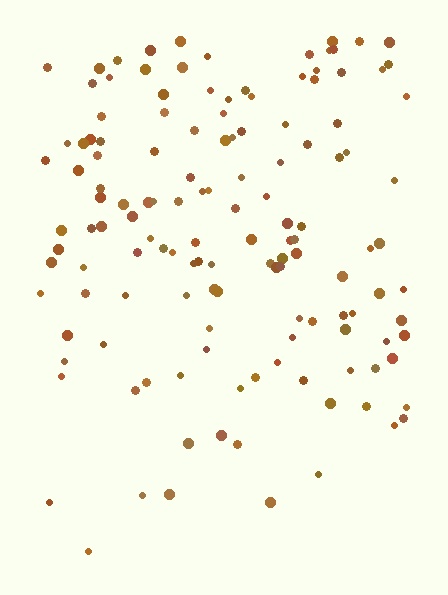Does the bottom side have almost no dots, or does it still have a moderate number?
Still a moderate number, just noticeably fewer than the top.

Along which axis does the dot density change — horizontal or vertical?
Vertical.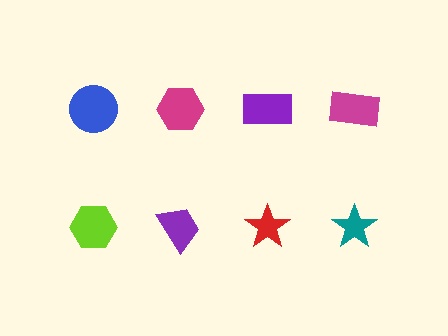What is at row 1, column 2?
A magenta hexagon.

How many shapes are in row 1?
4 shapes.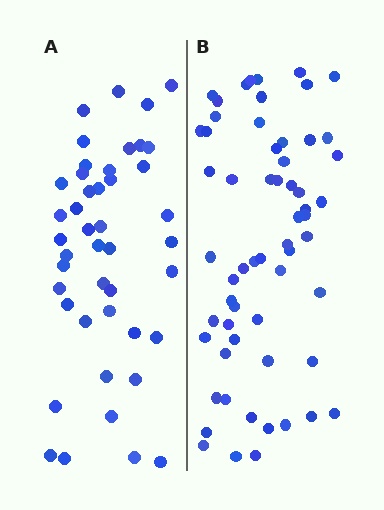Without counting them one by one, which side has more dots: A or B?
Region B (the right region) has more dots.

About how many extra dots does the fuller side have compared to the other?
Region B has approximately 15 more dots than region A.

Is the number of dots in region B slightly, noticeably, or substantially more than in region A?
Region B has noticeably more, but not dramatically so. The ratio is roughly 1.4 to 1.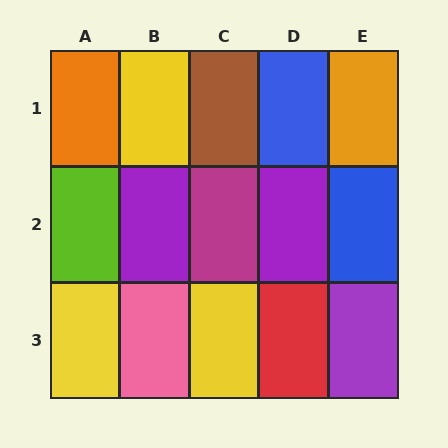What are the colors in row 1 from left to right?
Orange, yellow, brown, blue, orange.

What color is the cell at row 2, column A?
Lime.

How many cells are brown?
1 cell is brown.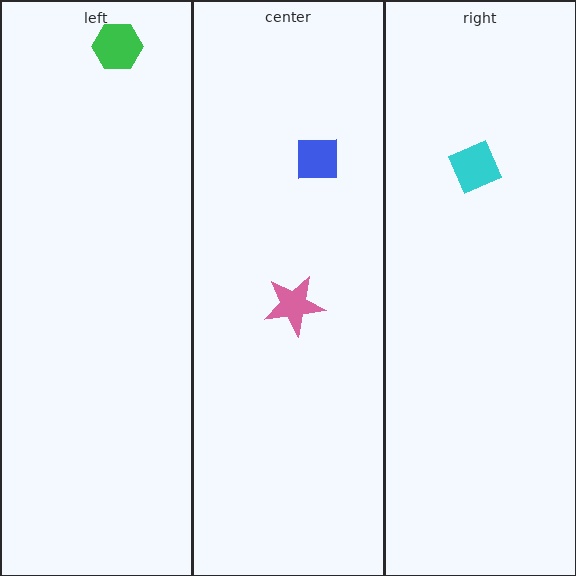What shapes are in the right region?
The cyan square.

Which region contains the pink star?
The center region.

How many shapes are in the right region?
1.